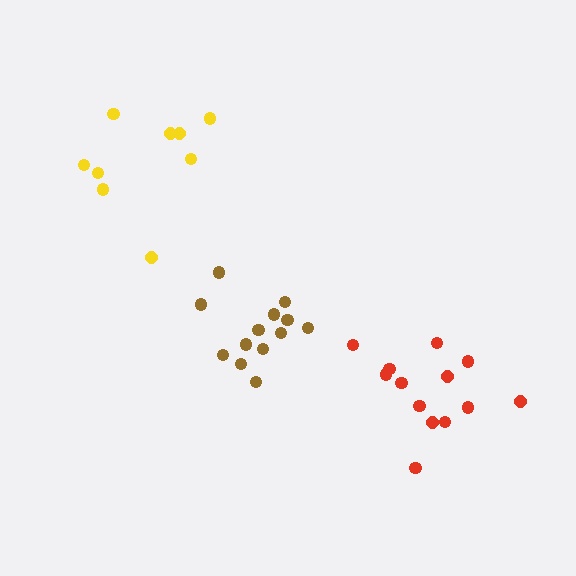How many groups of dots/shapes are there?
There are 3 groups.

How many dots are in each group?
Group 1: 13 dots, Group 2: 9 dots, Group 3: 13 dots (35 total).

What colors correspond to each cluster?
The clusters are colored: brown, yellow, red.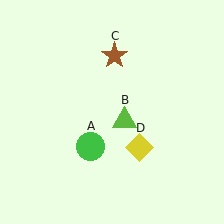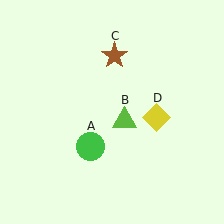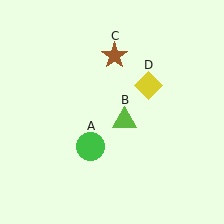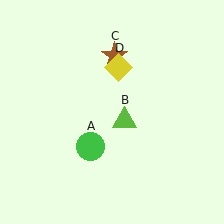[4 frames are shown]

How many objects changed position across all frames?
1 object changed position: yellow diamond (object D).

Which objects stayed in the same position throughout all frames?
Green circle (object A) and lime triangle (object B) and brown star (object C) remained stationary.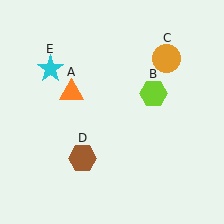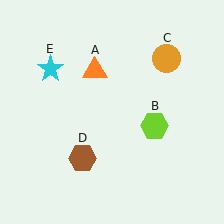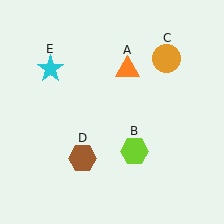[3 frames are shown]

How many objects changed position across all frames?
2 objects changed position: orange triangle (object A), lime hexagon (object B).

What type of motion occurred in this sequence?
The orange triangle (object A), lime hexagon (object B) rotated clockwise around the center of the scene.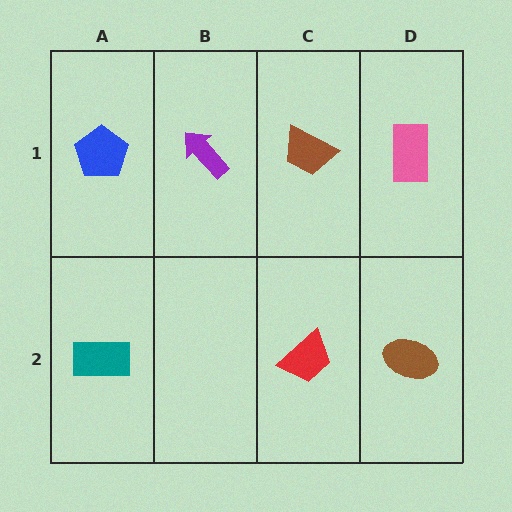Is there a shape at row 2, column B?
No, that cell is empty.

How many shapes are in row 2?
3 shapes.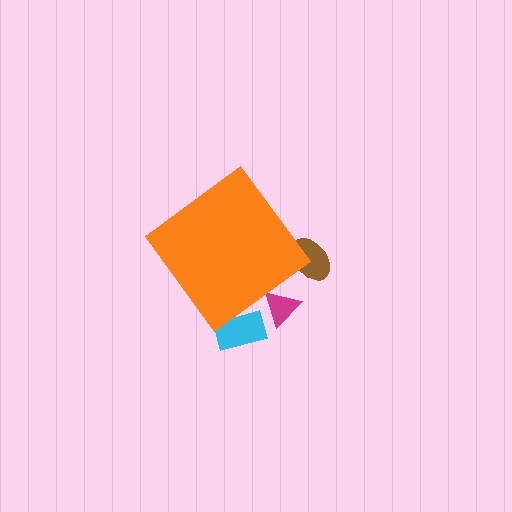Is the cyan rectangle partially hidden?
Yes, the cyan rectangle is partially hidden behind the orange diamond.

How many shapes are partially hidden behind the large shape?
3 shapes are partially hidden.